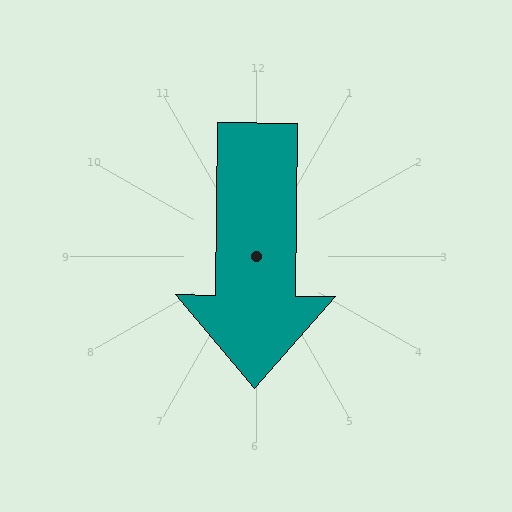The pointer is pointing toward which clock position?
Roughly 6 o'clock.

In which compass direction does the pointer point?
South.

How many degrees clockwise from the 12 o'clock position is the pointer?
Approximately 181 degrees.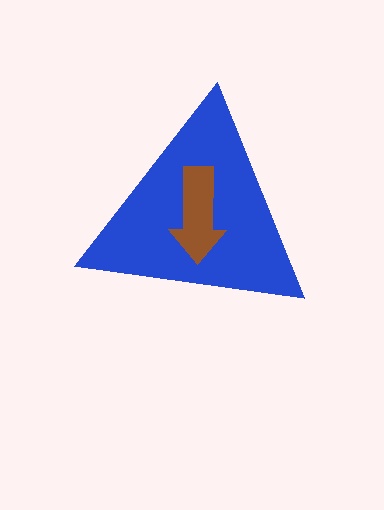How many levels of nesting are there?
2.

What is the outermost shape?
The blue triangle.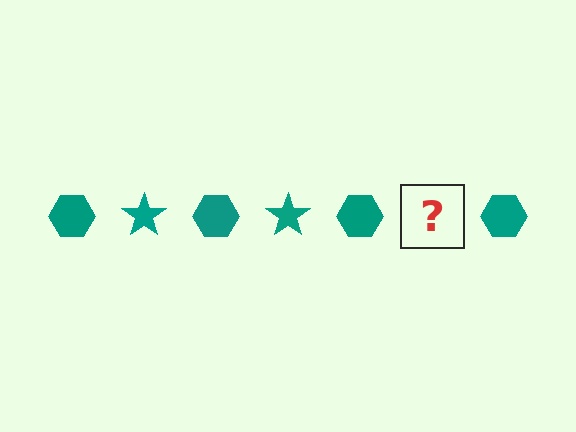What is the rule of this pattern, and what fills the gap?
The rule is that the pattern cycles through hexagon, star shapes in teal. The gap should be filled with a teal star.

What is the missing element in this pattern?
The missing element is a teal star.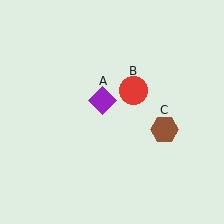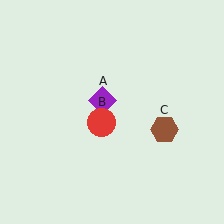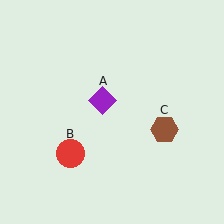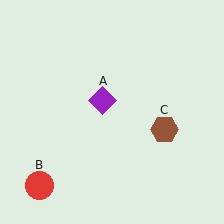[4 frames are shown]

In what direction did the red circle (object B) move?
The red circle (object B) moved down and to the left.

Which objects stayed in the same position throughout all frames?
Purple diamond (object A) and brown hexagon (object C) remained stationary.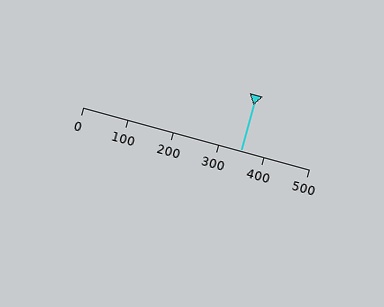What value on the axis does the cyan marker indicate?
The marker indicates approximately 350.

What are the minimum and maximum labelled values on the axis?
The axis runs from 0 to 500.